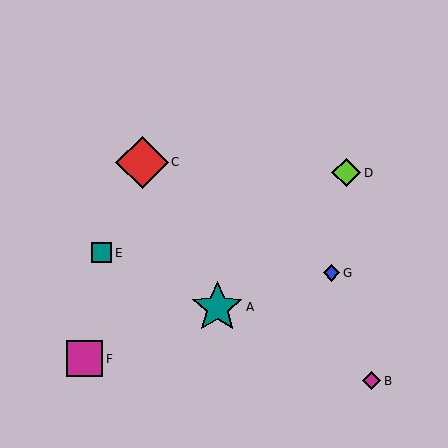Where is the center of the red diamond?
The center of the red diamond is at (142, 162).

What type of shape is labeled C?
Shape C is a red diamond.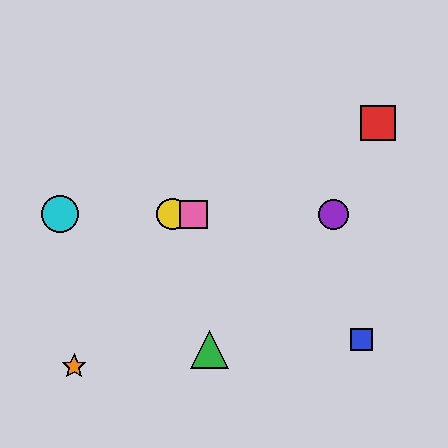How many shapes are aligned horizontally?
4 shapes (the yellow circle, the purple circle, the cyan circle, the pink square) are aligned horizontally.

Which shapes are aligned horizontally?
The yellow circle, the purple circle, the cyan circle, the pink square are aligned horizontally.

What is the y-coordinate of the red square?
The red square is at y≈123.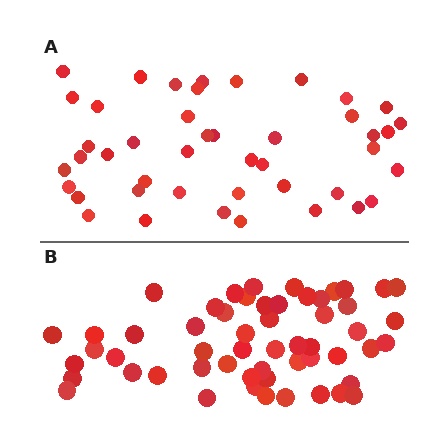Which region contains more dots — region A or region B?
Region B (the bottom region) has more dots.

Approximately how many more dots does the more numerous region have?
Region B has roughly 12 or so more dots than region A.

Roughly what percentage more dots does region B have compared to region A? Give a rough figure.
About 25% more.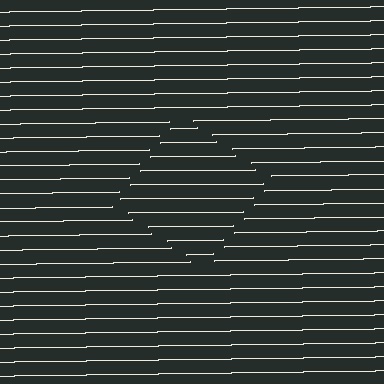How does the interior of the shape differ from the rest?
The interior of the shape contains the same grating, shifted by half a period — the contour is defined by the phase discontinuity where line-ends from the inner and outer gratings abut.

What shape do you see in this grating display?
An illusory square. The interior of the shape contains the same grating, shifted by half a period — the contour is defined by the phase discontinuity where line-ends from the inner and outer gratings abut.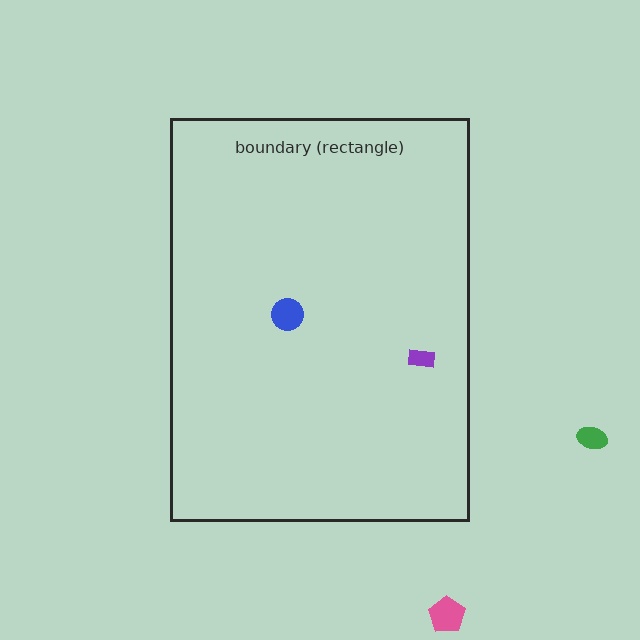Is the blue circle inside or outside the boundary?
Inside.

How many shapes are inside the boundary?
2 inside, 2 outside.